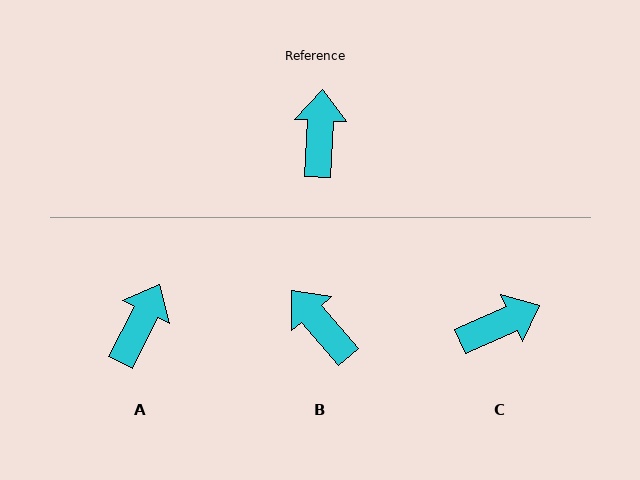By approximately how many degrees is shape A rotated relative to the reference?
Approximately 23 degrees clockwise.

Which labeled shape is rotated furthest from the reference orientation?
C, about 62 degrees away.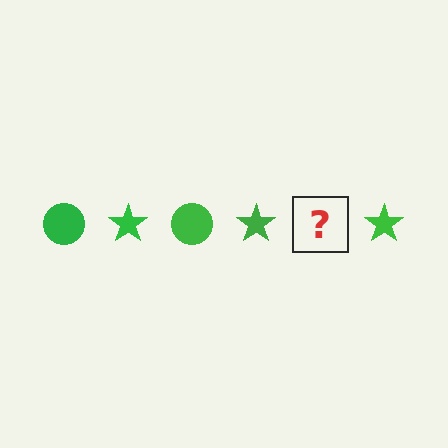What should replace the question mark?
The question mark should be replaced with a green circle.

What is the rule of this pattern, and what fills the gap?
The rule is that the pattern cycles through circle, star shapes in green. The gap should be filled with a green circle.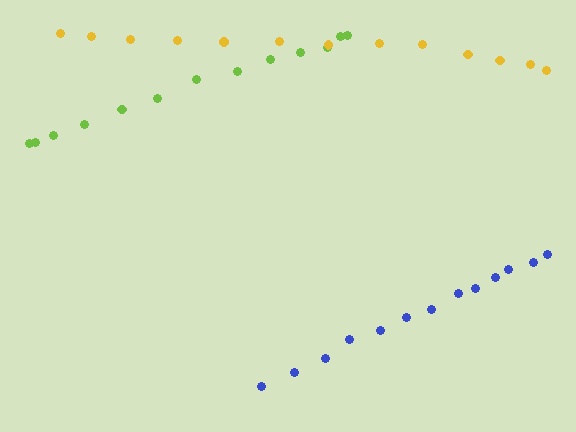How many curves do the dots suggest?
There are 3 distinct paths.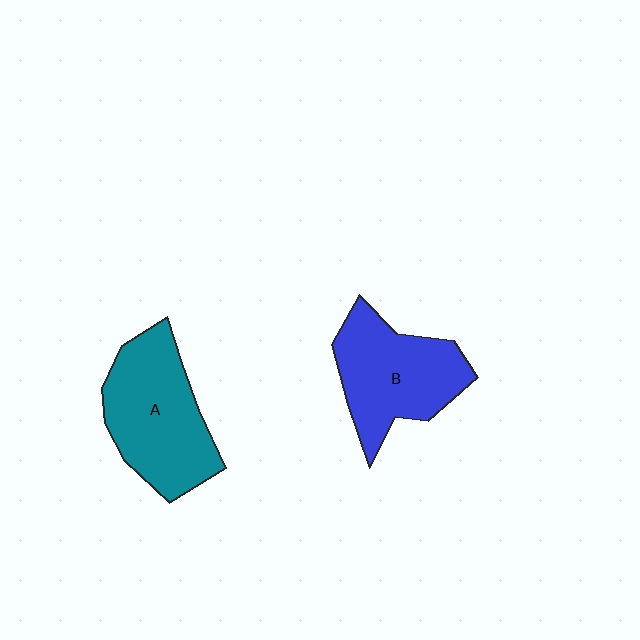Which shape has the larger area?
Shape A (teal).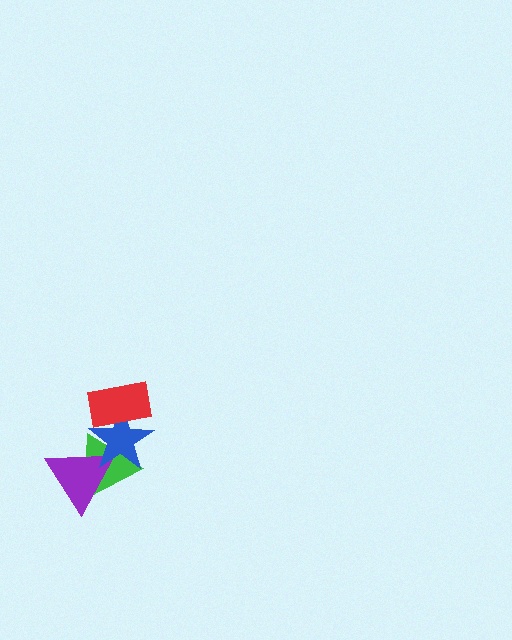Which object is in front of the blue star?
The red rectangle is in front of the blue star.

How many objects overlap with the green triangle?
2 objects overlap with the green triangle.